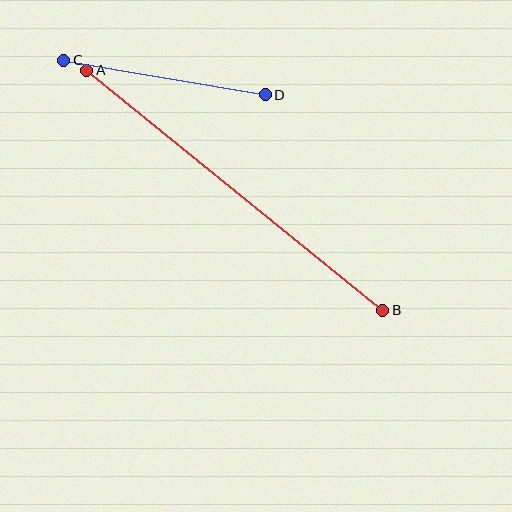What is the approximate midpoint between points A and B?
The midpoint is at approximately (235, 190) pixels.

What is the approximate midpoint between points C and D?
The midpoint is at approximately (164, 78) pixels.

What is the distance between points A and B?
The distance is approximately 381 pixels.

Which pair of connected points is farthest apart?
Points A and B are farthest apart.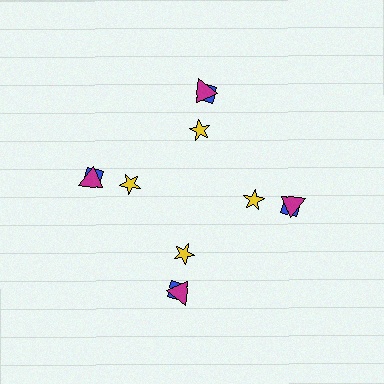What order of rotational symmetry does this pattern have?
This pattern has 4-fold rotational symmetry.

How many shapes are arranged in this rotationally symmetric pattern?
There are 12 shapes, arranged in 4 groups of 3.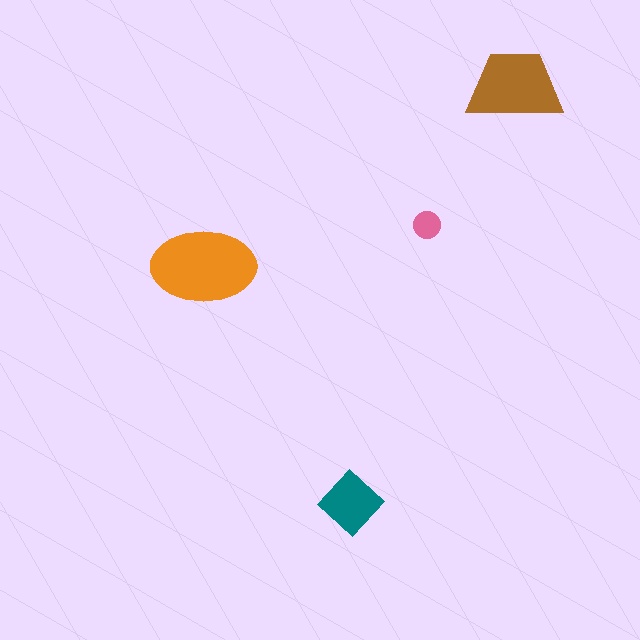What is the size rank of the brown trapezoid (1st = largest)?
2nd.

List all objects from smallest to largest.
The pink circle, the teal diamond, the brown trapezoid, the orange ellipse.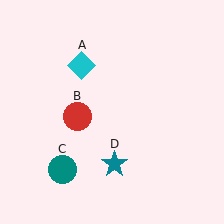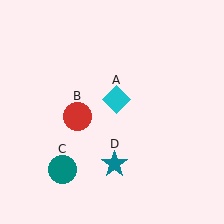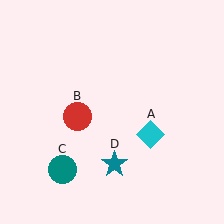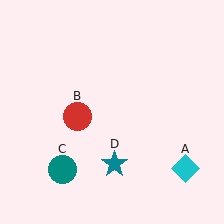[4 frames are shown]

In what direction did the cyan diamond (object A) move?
The cyan diamond (object A) moved down and to the right.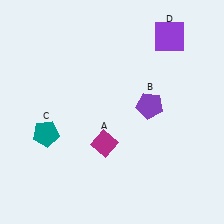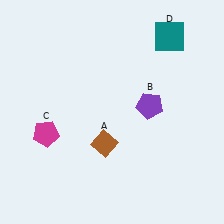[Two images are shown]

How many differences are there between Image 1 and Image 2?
There are 3 differences between the two images.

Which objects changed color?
A changed from magenta to brown. C changed from teal to magenta. D changed from purple to teal.